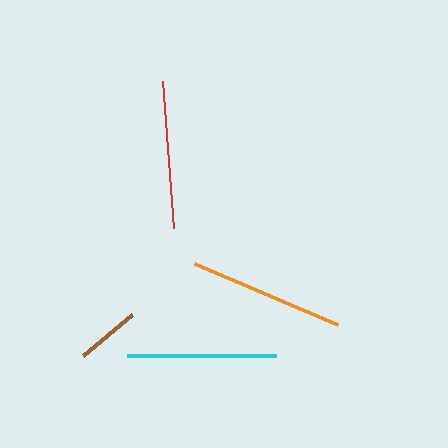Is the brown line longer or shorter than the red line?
The red line is longer than the brown line.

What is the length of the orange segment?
The orange segment is approximately 155 pixels long.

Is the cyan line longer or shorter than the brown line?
The cyan line is longer than the brown line.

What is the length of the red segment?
The red segment is approximately 147 pixels long.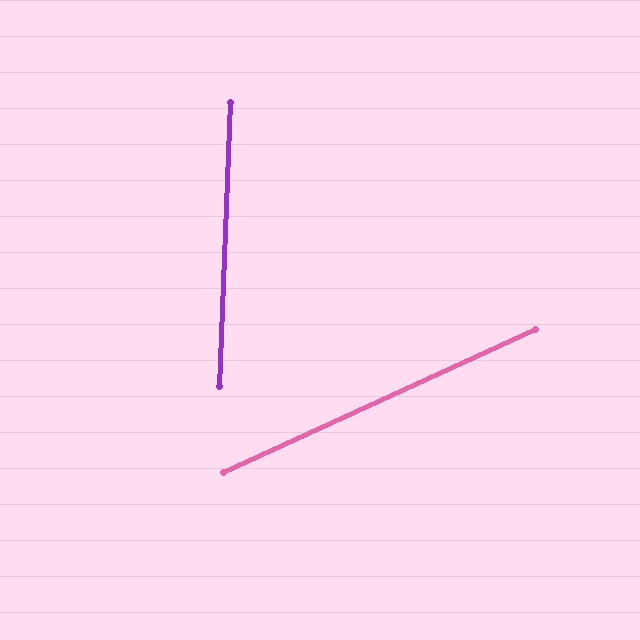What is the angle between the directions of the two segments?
Approximately 63 degrees.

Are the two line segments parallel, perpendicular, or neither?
Neither parallel nor perpendicular — they differ by about 63°.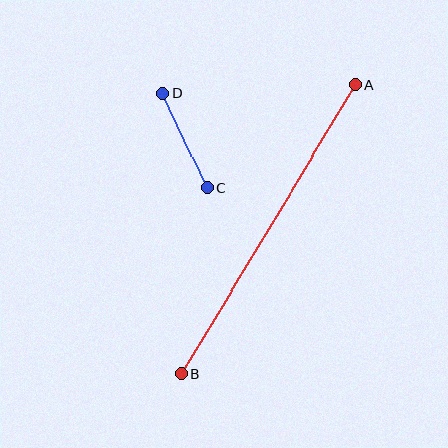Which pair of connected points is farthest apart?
Points A and B are farthest apart.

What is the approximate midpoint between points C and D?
The midpoint is at approximately (185, 141) pixels.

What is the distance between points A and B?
The distance is approximately 338 pixels.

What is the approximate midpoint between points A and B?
The midpoint is at approximately (268, 229) pixels.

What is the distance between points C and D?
The distance is approximately 104 pixels.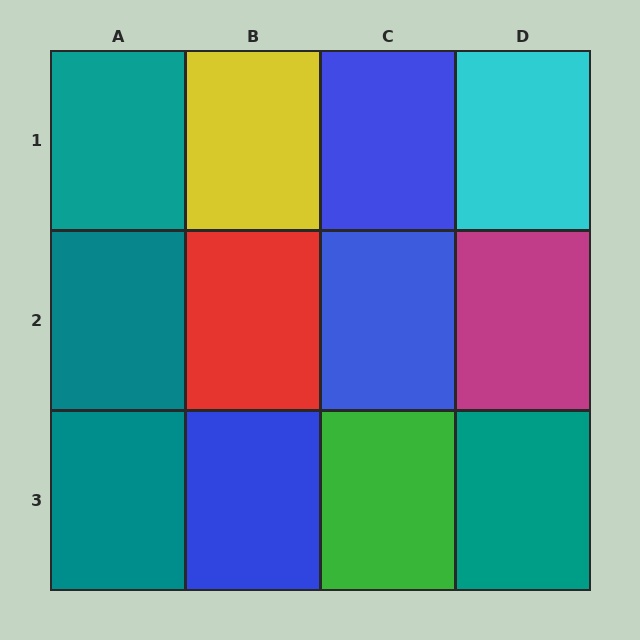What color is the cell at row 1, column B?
Yellow.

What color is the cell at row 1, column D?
Cyan.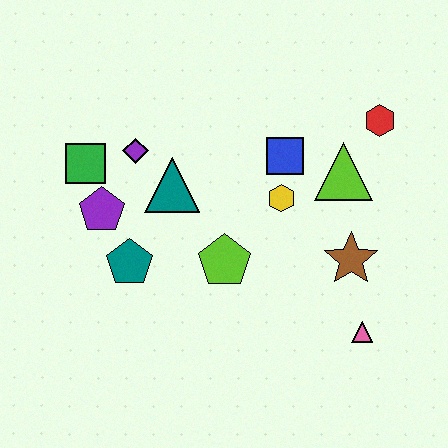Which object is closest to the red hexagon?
The lime triangle is closest to the red hexagon.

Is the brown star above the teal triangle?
No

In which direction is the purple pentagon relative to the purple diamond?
The purple pentagon is below the purple diamond.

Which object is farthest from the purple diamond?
The pink triangle is farthest from the purple diamond.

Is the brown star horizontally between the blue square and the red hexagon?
Yes